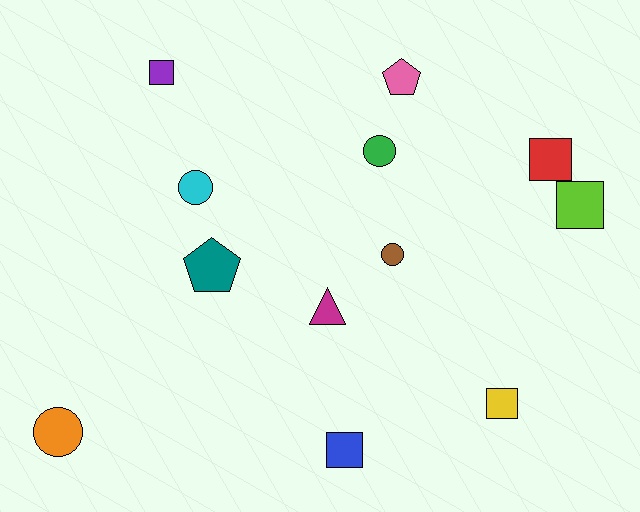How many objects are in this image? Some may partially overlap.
There are 12 objects.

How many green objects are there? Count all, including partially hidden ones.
There is 1 green object.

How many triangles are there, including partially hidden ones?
There is 1 triangle.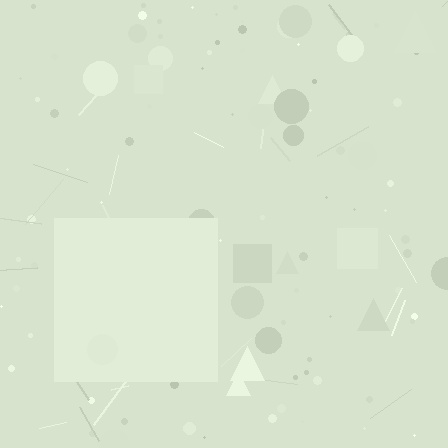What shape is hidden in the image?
A square is hidden in the image.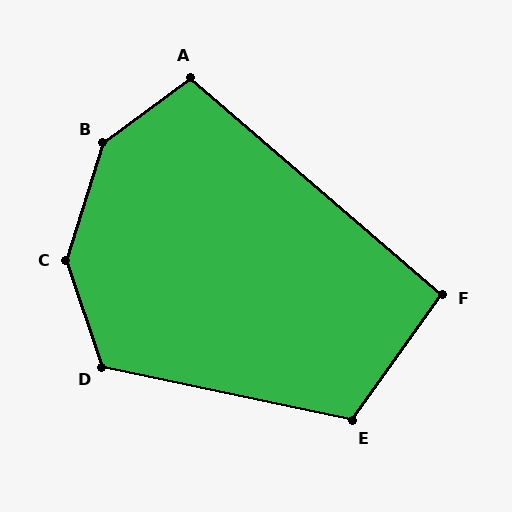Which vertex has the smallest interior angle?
F, at approximately 95 degrees.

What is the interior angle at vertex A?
Approximately 102 degrees (obtuse).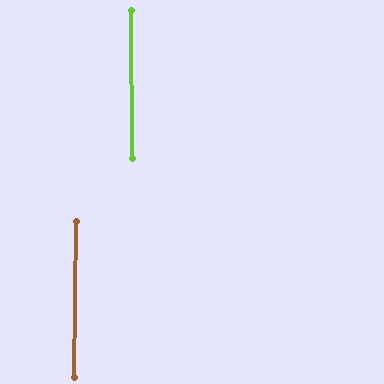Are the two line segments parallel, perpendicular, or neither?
Parallel — their directions differ by only 0.9°.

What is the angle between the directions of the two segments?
Approximately 1 degree.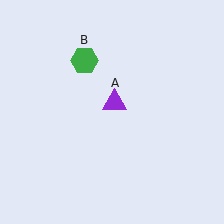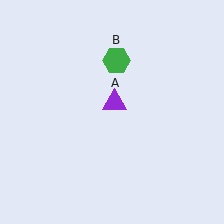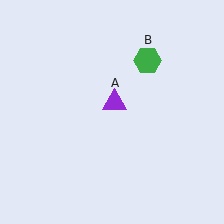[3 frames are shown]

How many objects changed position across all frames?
1 object changed position: green hexagon (object B).